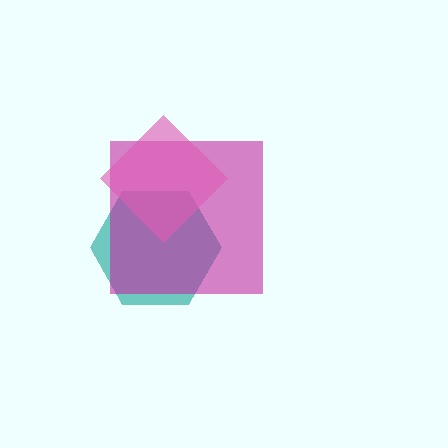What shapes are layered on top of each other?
The layered shapes are: a teal hexagon, a magenta square, a pink diamond.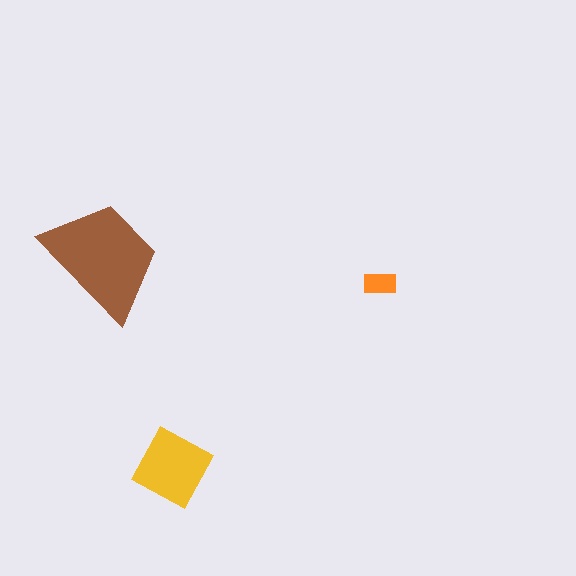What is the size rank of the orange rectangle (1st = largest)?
3rd.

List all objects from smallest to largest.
The orange rectangle, the yellow diamond, the brown trapezoid.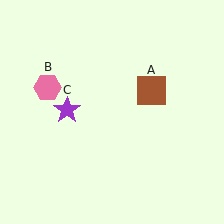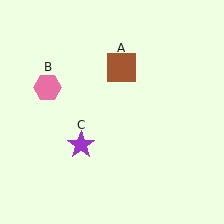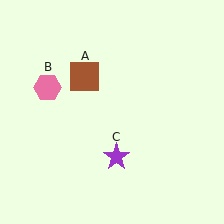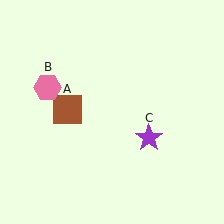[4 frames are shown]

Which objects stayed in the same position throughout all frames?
Pink hexagon (object B) remained stationary.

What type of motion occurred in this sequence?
The brown square (object A), purple star (object C) rotated counterclockwise around the center of the scene.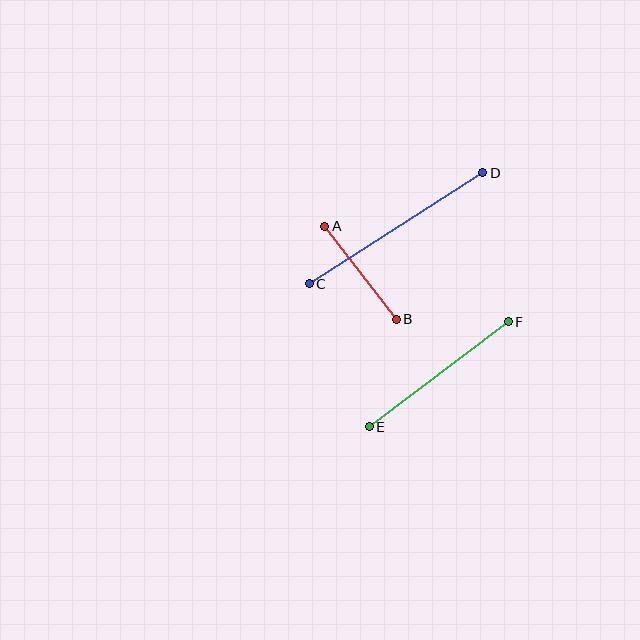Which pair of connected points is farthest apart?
Points C and D are farthest apart.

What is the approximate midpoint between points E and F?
The midpoint is at approximately (439, 374) pixels.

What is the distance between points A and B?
The distance is approximately 117 pixels.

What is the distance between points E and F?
The distance is approximately 174 pixels.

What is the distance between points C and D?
The distance is approximately 206 pixels.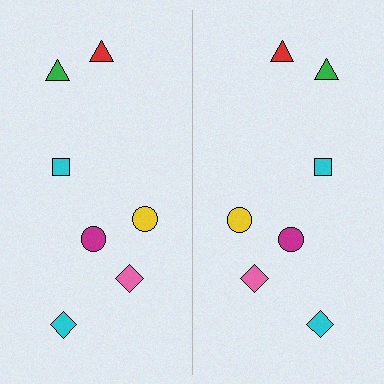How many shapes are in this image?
There are 14 shapes in this image.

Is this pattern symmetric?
Yes, this pattern has bilateral (reflection) symmetry.